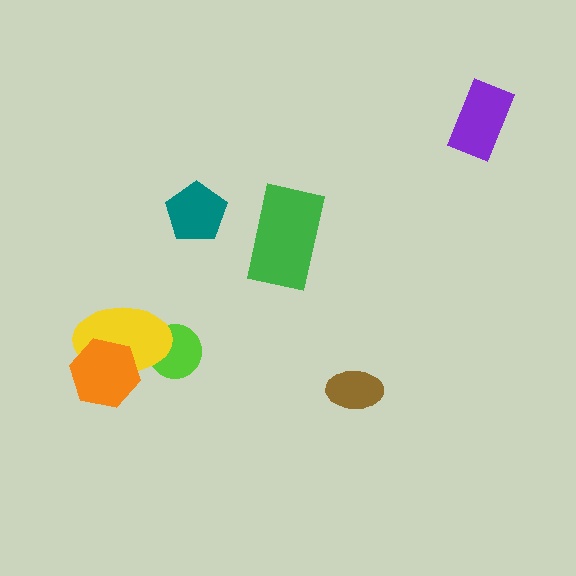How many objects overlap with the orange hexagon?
1 object overlaps with the orange hexagon.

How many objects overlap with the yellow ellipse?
2 objects overlap with the yellow ellipse.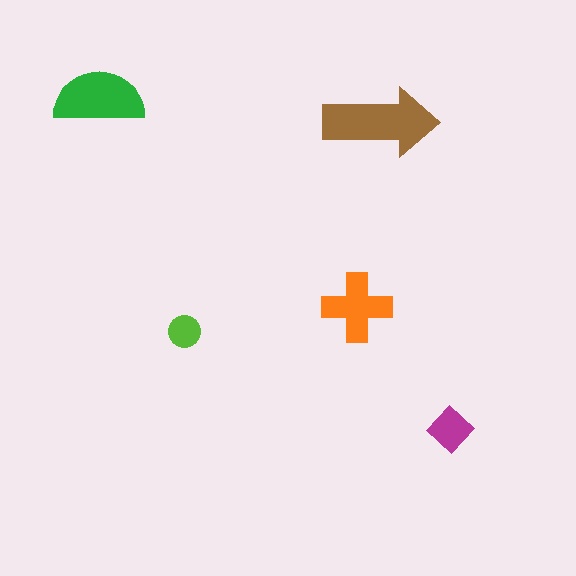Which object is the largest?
The brown arrow.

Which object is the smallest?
The lime circle.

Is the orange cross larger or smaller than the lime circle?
Larger.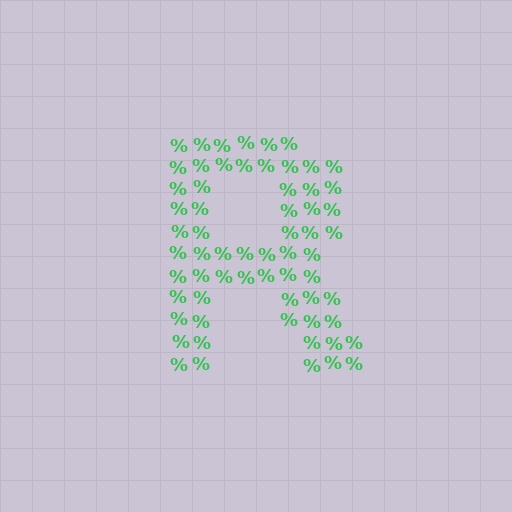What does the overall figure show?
The overall figure shows the letter R.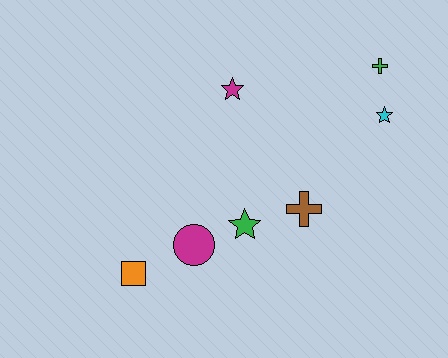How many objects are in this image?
There are 7 objects.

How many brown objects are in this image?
There is 1 brown object.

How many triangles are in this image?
There are no triangles.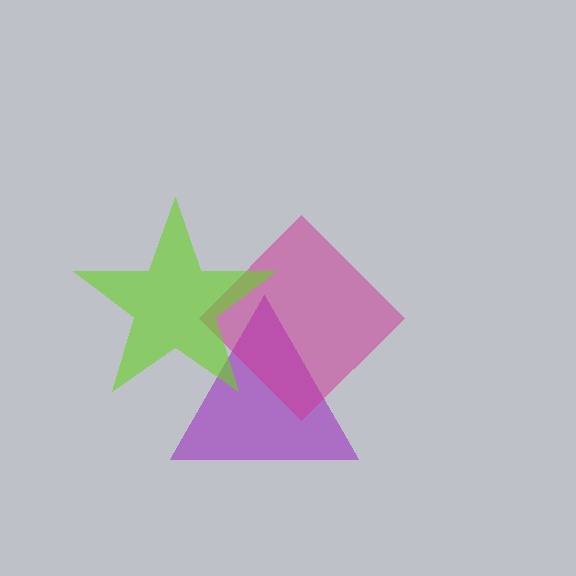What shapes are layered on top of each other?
The layered shapes are: a purple triangle, a magenta diamond, a lime star.